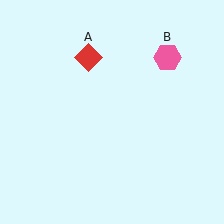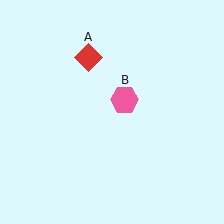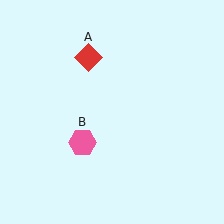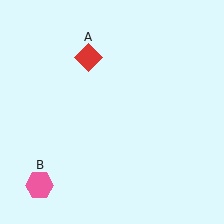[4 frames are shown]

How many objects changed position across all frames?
1 object changed position: pink hexagon (object B).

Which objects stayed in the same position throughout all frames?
Red diamond (object A) remained stationary.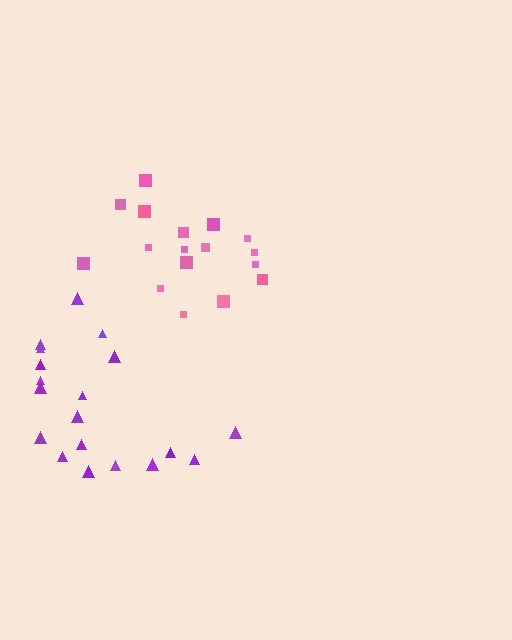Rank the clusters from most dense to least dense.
pink, purple.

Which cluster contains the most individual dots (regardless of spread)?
Purple (19).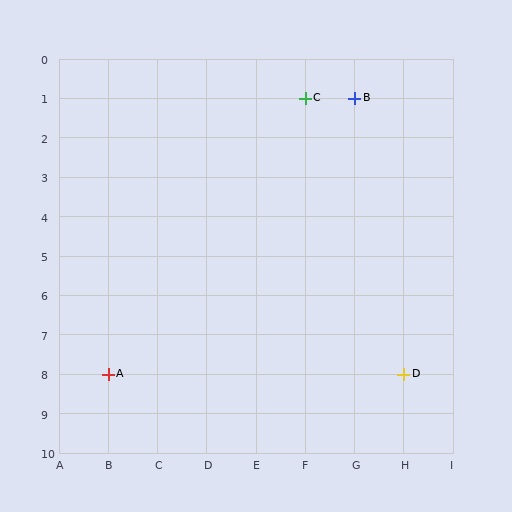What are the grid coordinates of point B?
Point B is at grid coordinates (G, 1).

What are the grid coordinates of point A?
Point A is at grid coordinates (B, 8).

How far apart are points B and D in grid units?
Points B and D are 1 column and 7 rows apart (about 7.1 grid units diagonally).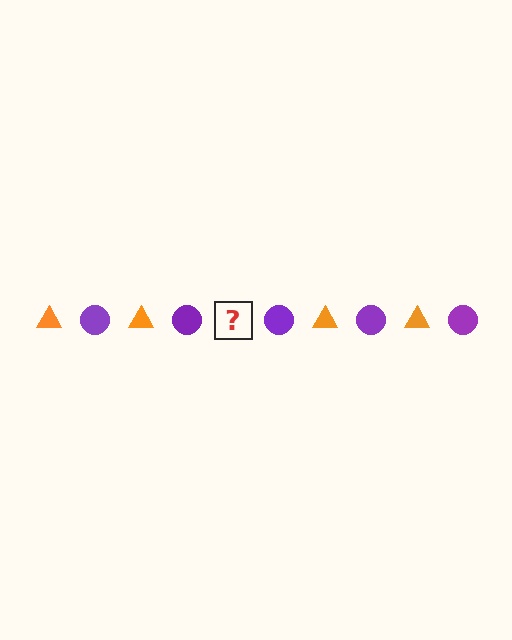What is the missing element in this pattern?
The missing element is an orange triangle.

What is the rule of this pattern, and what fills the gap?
The rule is that the pattern alternates between orange triangle and purple circle. The gap should be filled with an orange triangle.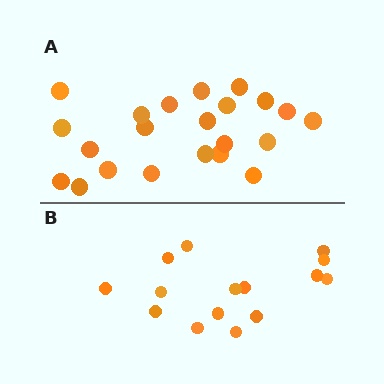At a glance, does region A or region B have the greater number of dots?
Region A (the top region) has more dots.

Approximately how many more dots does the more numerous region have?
Region A has roughly 8 or so more dots than region B.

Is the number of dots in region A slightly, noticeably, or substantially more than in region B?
Region A has substantially more. The ratio is roughly 1.5 to 1.